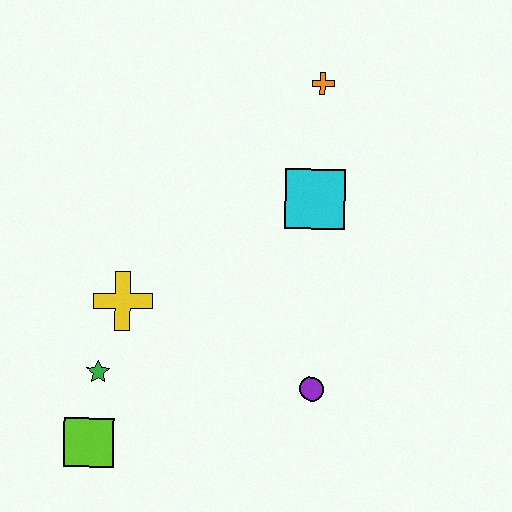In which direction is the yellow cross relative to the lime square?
The yellow cross is above the lime square.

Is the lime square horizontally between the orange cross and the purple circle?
No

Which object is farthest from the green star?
The orange cross is farthest from the green star.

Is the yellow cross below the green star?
No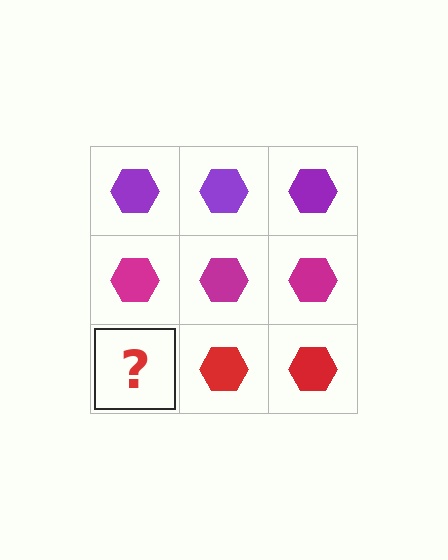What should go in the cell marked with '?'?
The missing cell should contain a red hexagon.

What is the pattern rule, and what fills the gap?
The rule is that each row has a consistent color. The gap should be filled with a red hexagon.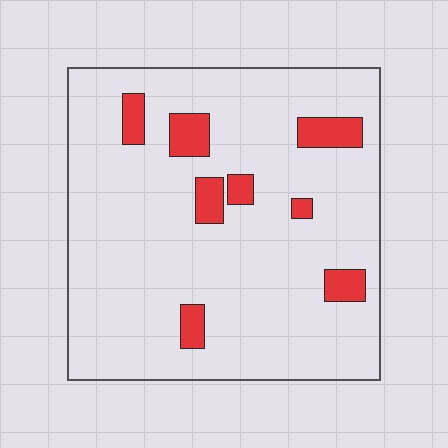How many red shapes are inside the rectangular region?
8.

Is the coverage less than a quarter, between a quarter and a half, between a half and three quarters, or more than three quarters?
Less than a quarter.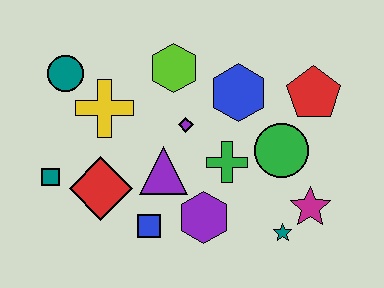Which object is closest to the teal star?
The magenta star is closest to the teal star.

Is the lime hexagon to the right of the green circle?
No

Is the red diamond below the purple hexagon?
No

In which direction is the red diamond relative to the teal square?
The red diamond is to the right of the teal square.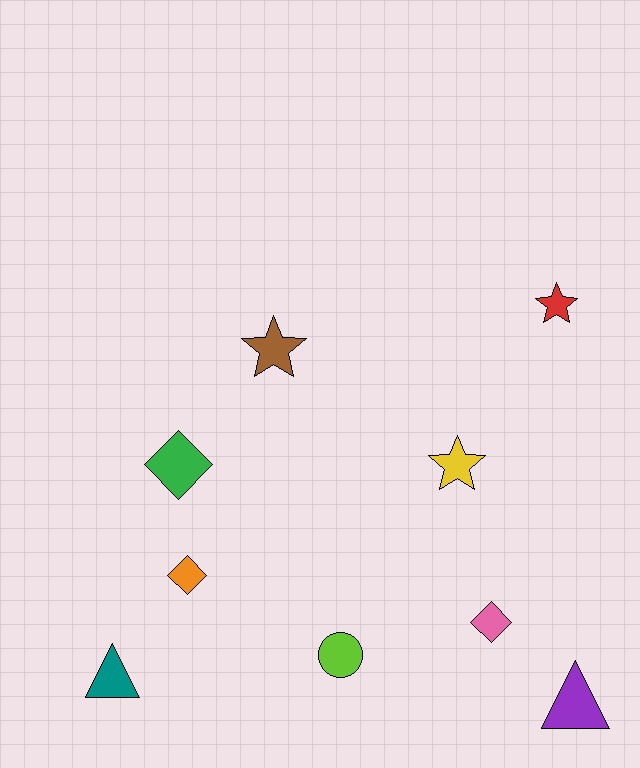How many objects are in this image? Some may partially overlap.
There are 9 objects.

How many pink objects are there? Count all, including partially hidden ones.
There is 1 pink object.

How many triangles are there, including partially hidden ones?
There are 2 triangles.